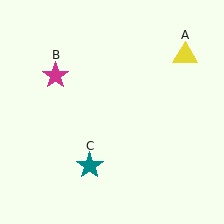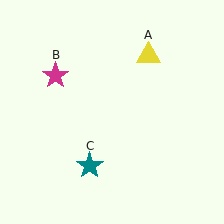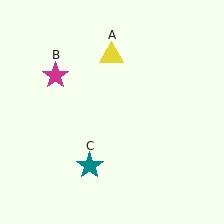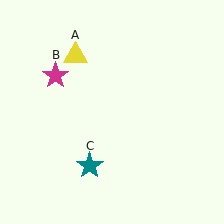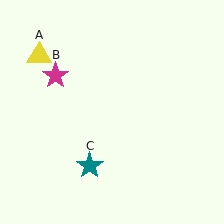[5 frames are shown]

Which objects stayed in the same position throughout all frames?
Magenta star (object B) and teal star (object C) remained stationary.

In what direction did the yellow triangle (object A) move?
The yellow triangle (object A) moved left.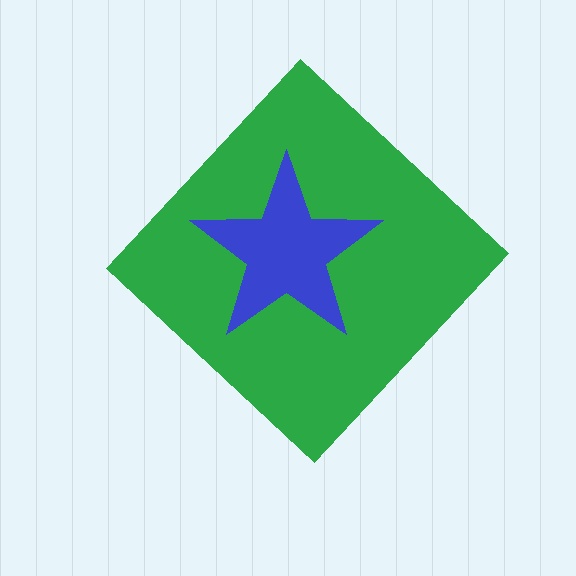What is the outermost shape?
The green diamond.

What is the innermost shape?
The blue star.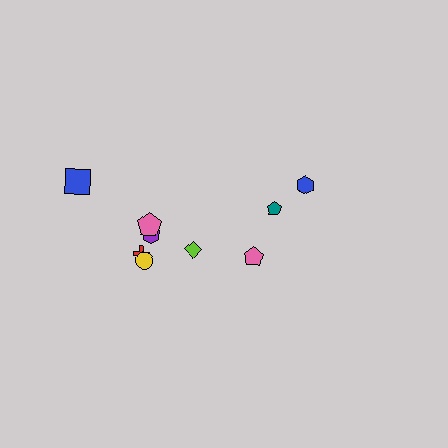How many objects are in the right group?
There are 3 objects.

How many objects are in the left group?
There are 6 objects.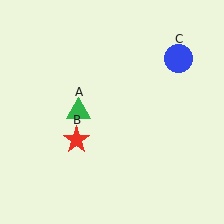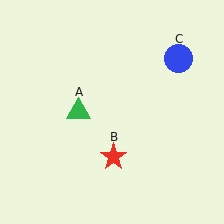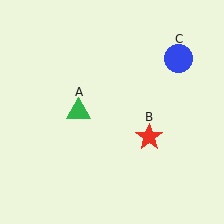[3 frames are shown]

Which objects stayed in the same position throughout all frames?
Green triangle (object A) and blue circle (object C) remained stationary.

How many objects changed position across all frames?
1 object changed position: red star (object B).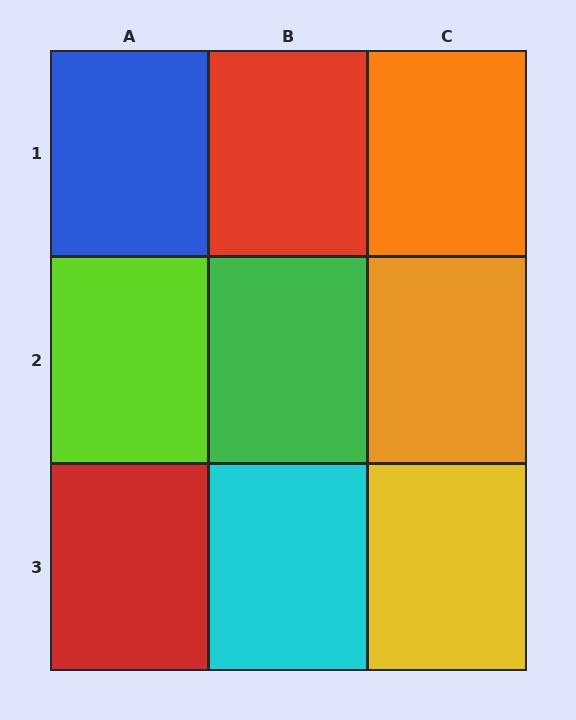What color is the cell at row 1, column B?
Red.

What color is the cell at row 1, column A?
Blue.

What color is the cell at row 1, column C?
Orange.